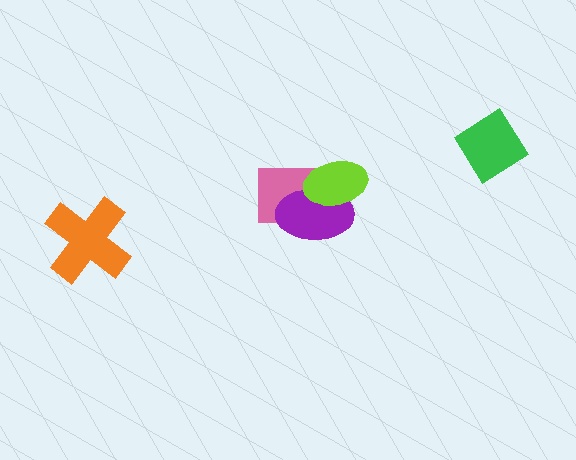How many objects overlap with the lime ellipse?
2 objects overlap with the lime ellipse.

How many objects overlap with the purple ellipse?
2 objects overlap with the purple ellipse.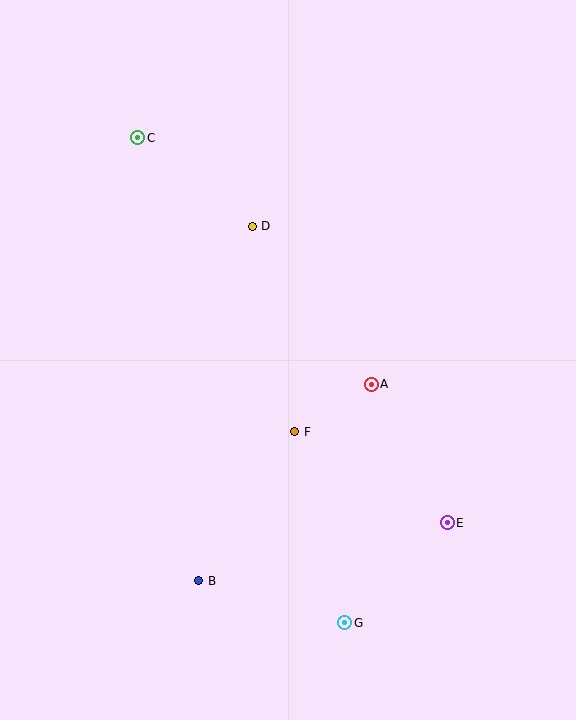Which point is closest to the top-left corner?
Point C is closest to the top-left corner.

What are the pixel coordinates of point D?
Point D is at (252, 226).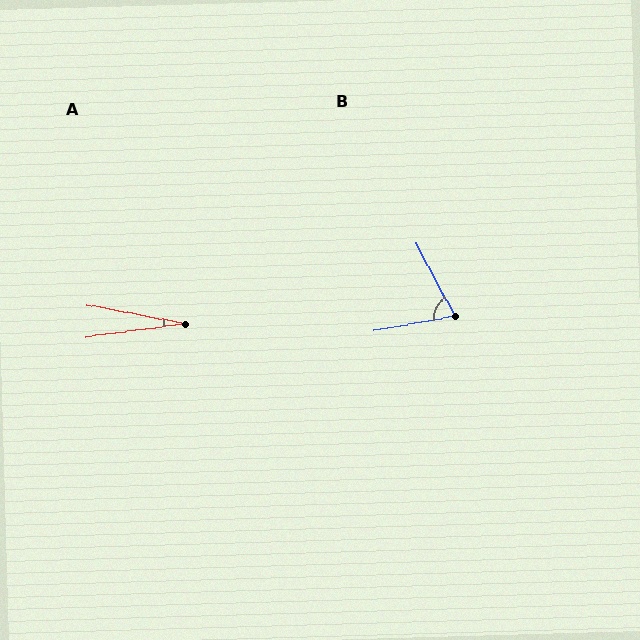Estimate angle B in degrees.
Approximately 73 degrees.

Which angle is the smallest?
A, at approximately 19 degrees.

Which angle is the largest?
B, at approximately 73 degrees.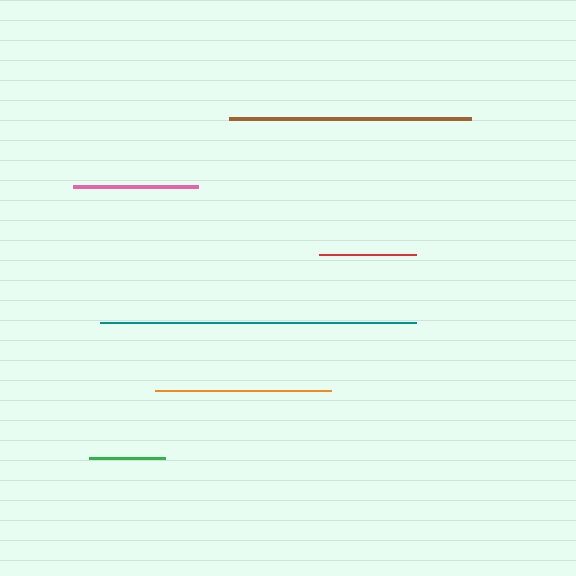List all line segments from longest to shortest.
From longest to shortest: teal, brown, orange, pink, red, green.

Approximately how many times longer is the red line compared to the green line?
The red line is approximately 1.3 times the length of the green line.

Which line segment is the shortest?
The green line is the shortest at approximately 75 pixels.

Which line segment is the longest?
The teal line is the longest at approximately 316 pixels.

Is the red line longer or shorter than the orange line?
The orange line is longer than the red line.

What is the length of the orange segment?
The orange segment is approximately 176 pixels long.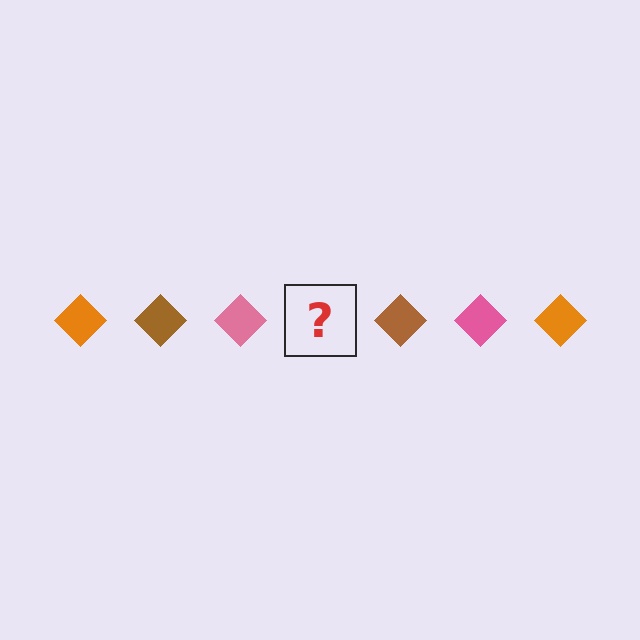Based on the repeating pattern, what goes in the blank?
The blank should be an orange diamond.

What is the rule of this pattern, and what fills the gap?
The rule is that the pattern cycles through orange, brown, pink diamonds. The gap should be filled with an orange diamond.